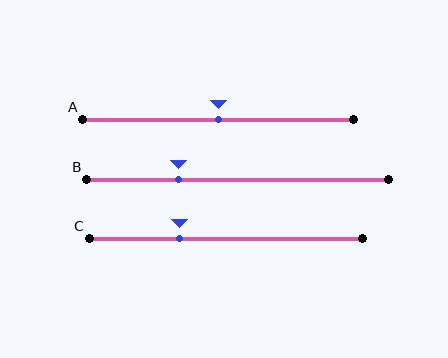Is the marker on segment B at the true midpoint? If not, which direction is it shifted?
No, the marker on segment B is shifted to the left by about 19% of the segment length.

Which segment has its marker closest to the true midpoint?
Segment A has its marker closest to the true midpoint.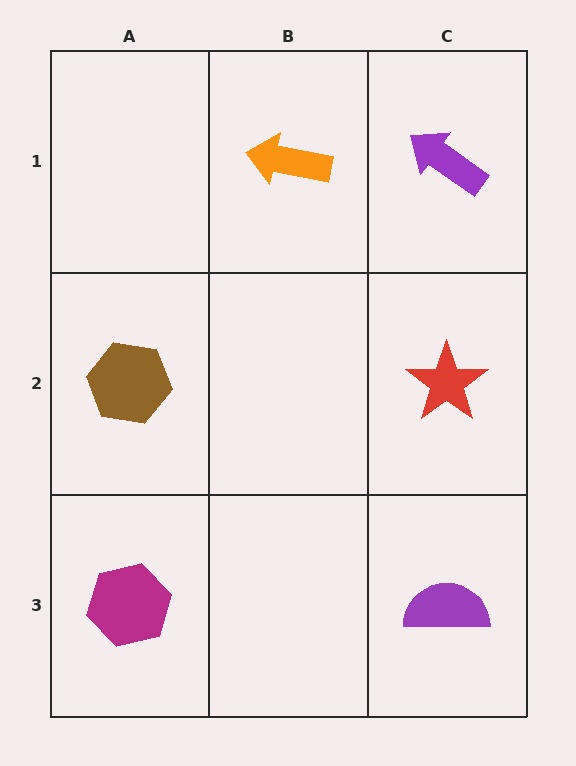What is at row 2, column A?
A brown hexagon.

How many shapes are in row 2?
2 shapes.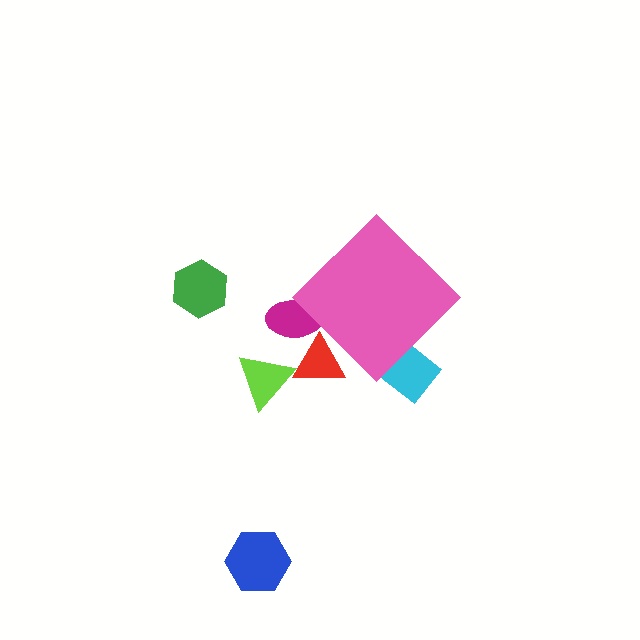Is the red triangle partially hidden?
Yes, the red triangle is partially hidden behind the pink diamond.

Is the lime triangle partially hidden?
No, the lime triangle is fully visible.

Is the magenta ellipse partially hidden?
Yes, the magenta ellipse is partially hidden behind the pink diamond.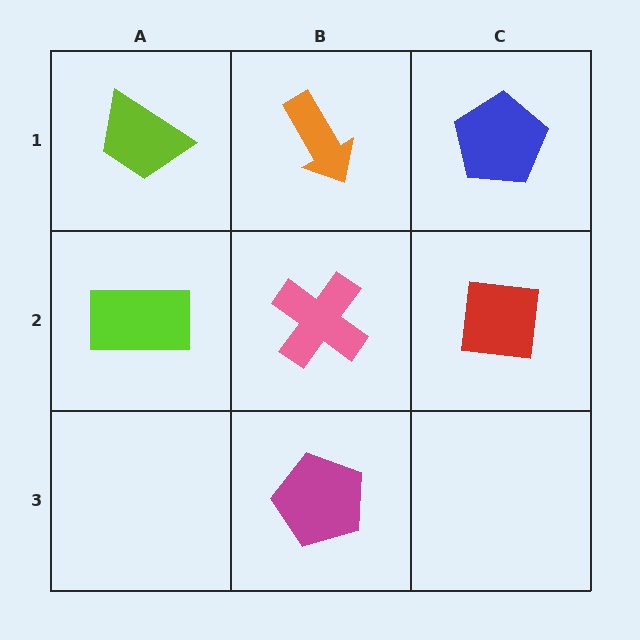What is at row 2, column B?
A pink cross.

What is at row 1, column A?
A lime trapezoid.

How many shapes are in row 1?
3 shapes.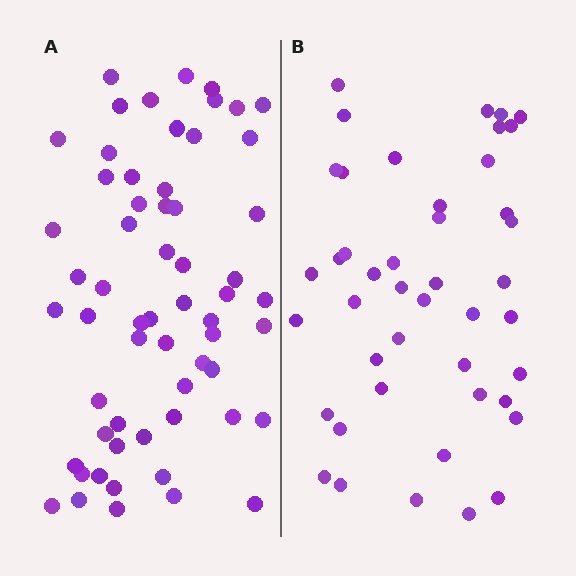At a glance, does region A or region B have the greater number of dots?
Region A (the left region) has more dots.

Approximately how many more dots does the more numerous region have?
Region A has approximately 15 more dots than region B.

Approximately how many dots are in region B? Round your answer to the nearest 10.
About 40 dots. (The exact count is 44, which rounds to 40.)